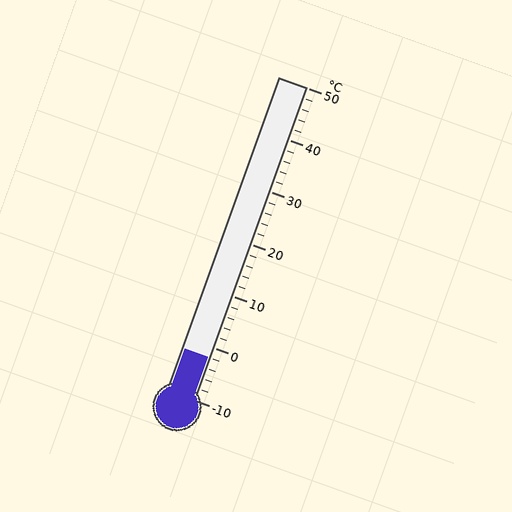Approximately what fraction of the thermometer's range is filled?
The thermometer is filled to approximately 15% of its range.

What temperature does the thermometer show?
The thermometer shows approximately -2°C.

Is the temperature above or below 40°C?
The temperature is below 40°C.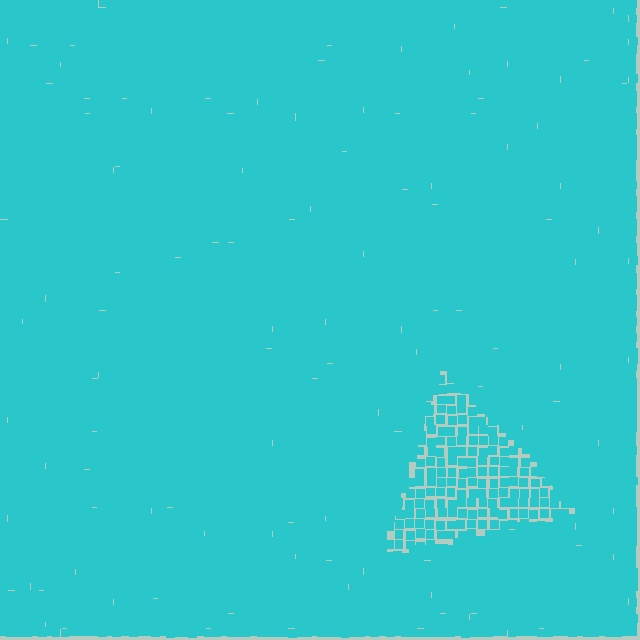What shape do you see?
I see a triangle.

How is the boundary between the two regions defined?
The boundary is defined by a change in element density (approximately 1.9x ratio). All elements are the same color, size, and shape.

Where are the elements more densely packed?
The elements are more densely packed outside the triangle boundary.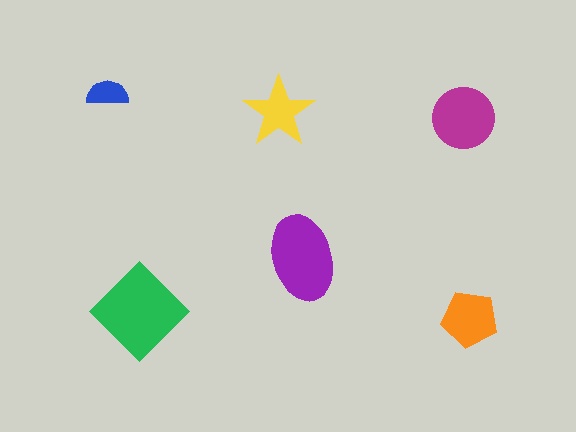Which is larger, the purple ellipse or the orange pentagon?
The purple ellipse.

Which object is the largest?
The green diamond.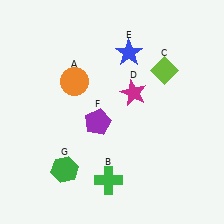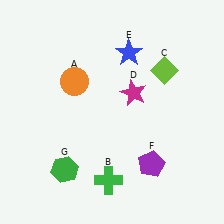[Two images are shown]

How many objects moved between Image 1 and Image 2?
1 object moved between the two images.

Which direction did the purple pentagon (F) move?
The purple pentagon (F) moved right.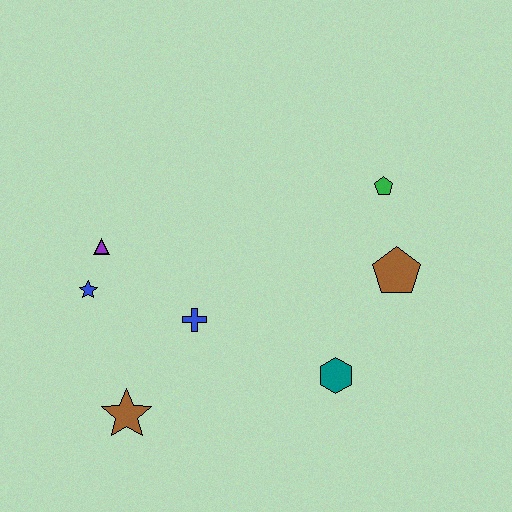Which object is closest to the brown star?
The blue cross is closest to the brown star.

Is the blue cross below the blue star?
Yes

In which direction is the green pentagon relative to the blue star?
The green pentagon is to the right of the blue star.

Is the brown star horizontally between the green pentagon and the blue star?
Yes